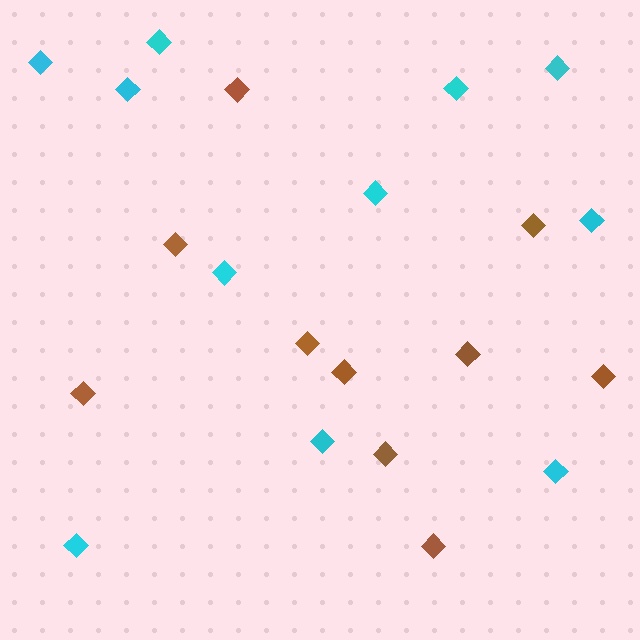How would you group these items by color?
There are 2 groups: one group of brown diamonds (10) and one group of cyan diamonds (11).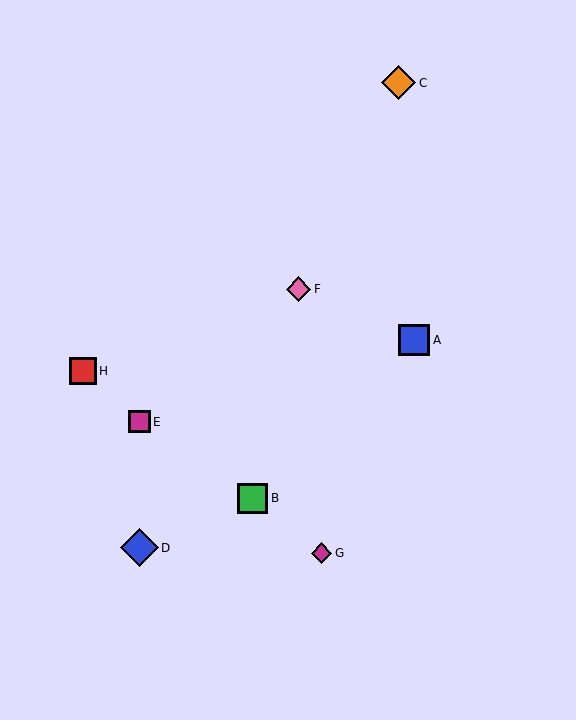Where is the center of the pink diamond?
The center of the pink diamond is at (298, 289).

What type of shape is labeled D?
Shape D is a blue diamond.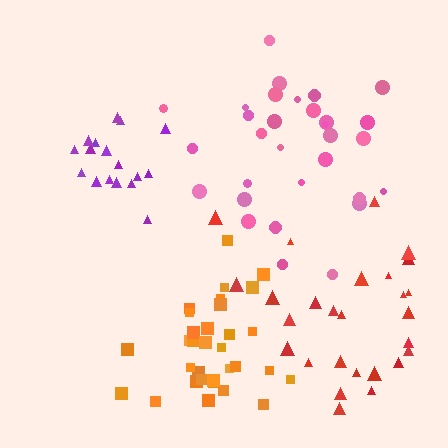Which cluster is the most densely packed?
Orange.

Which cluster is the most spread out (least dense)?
Pink.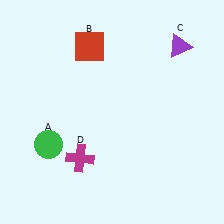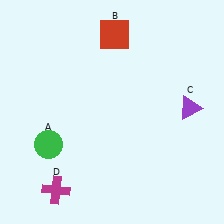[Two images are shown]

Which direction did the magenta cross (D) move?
The magenta cross (D) moved down.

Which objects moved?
The objects that moved are: the red square (B), the purple triangle (C), the magenta cross (D).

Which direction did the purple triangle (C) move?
The purple triangle (C) moved down.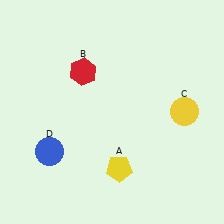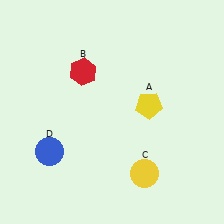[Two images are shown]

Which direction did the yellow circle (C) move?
The yellow circle (C) moved down.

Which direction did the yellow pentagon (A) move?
The yellow pentagon (A) moved up.